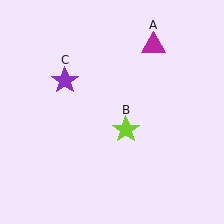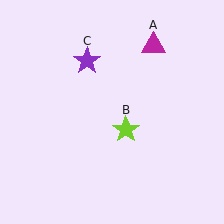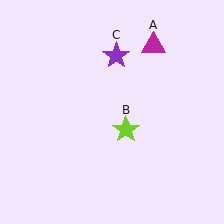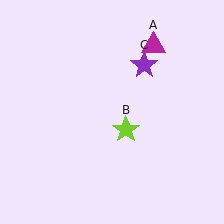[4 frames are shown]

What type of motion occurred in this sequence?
The purple star (object C) rotated clockwise around the center of the scene.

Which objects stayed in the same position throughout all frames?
Magenta triangle (object A) and lime star (object B) remained stationary.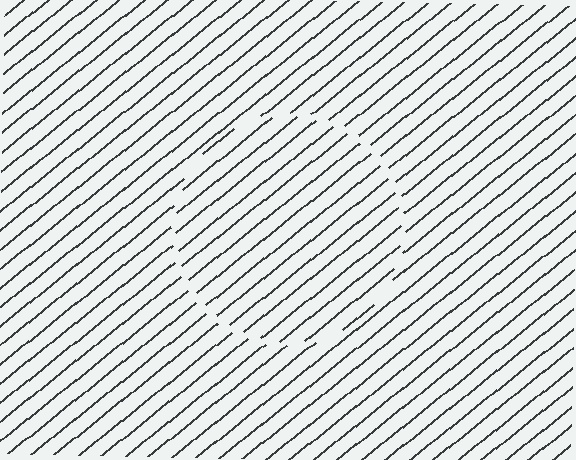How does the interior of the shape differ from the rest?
The interior of the shape contains the same grating, shifted by half a period — the contour is defined by the phase discontinuity where line-ends from the inner and outer gratings abut.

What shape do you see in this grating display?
An illusory circle. The interior of the shape contains the same grating, shifted by half a period — the contour is defined by the phase discontinuity where line-ends from the inner and outer gratings abut.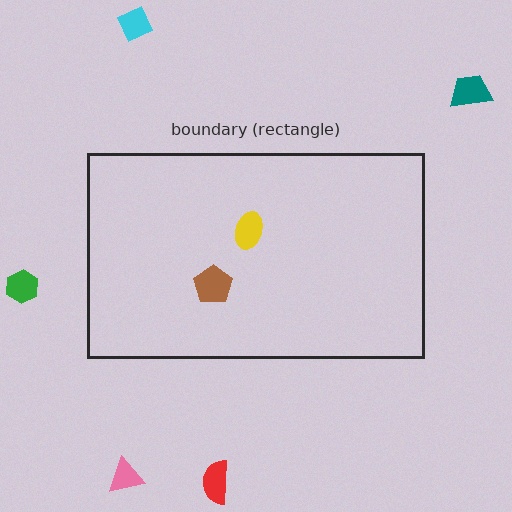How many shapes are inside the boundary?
2 inside, 5 outside.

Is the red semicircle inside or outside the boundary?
Outside.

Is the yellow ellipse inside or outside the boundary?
Inside.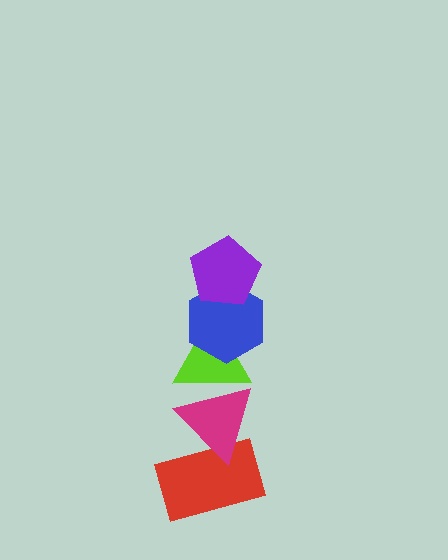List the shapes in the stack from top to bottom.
From top to bottom: the purple pentagon, the blue hexagon, the lime triangle, the magenta triangle, the red rectangle.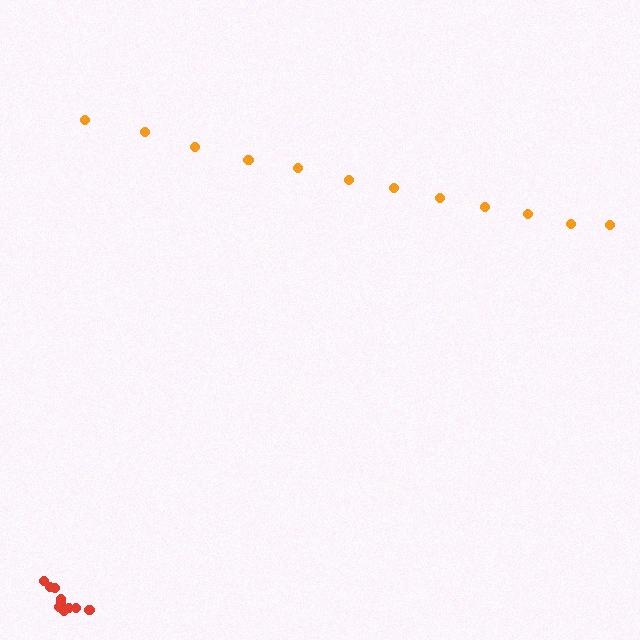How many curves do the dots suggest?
There are 2 distinct paths.